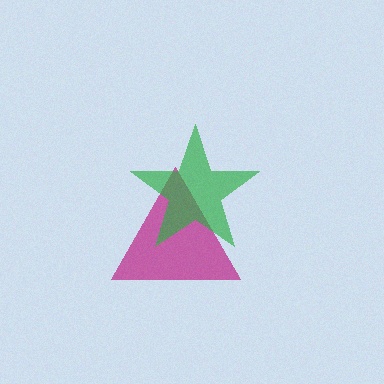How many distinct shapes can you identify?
There are 2 distinct shapes: a magenta triangle, a green star.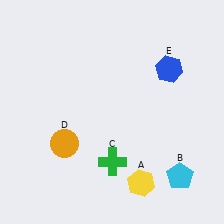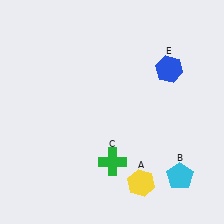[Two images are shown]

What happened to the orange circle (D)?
The orange circle (D) was removed in Image 2. It was in the bottom-left area of Image 1.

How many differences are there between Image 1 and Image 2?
There is 1 difference between the two images.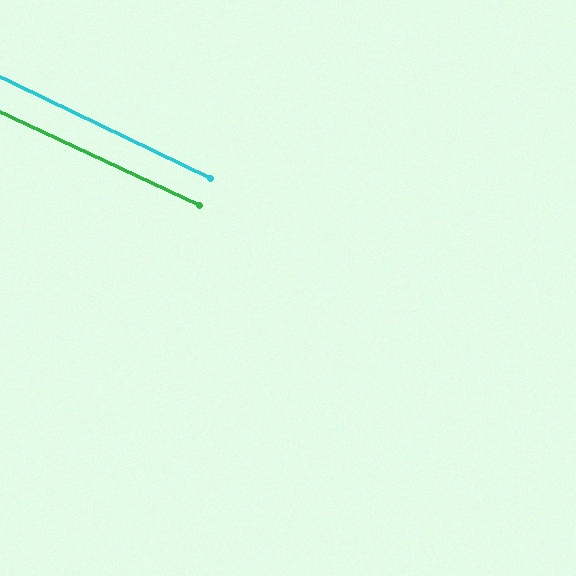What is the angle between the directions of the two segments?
Approximately 1 degree.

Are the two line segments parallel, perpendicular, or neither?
Parallel — their directions differ by only 0.6°.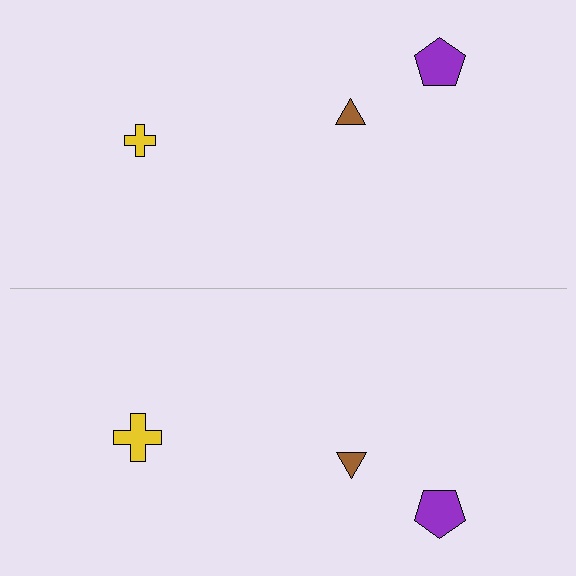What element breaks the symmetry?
The yellow cross on the bottom side has a different size than its mirror counterpart.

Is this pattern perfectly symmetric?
No, the pattern is not perfectly symmetric. The yellow cross on the bottom side has a different size than its mirror counterpart.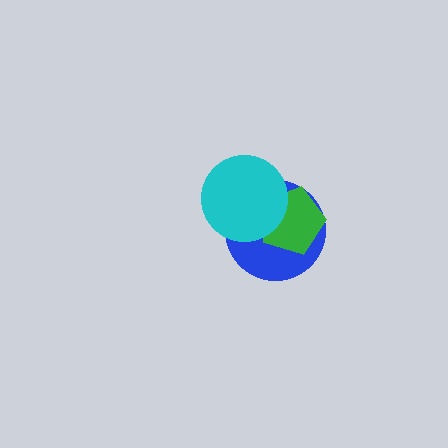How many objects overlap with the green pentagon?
2 objects overlap with the green pentagon.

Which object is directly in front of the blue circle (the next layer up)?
The green pentagon is directly in front of the blue circle.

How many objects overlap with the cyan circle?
2 objects overlap with the cyan circle.